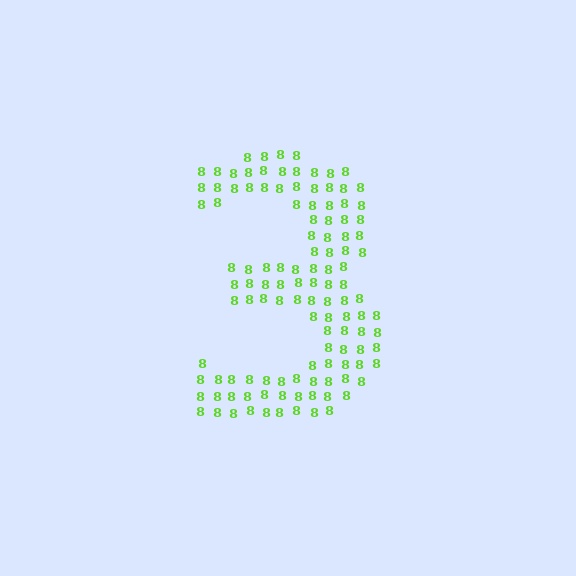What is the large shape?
The large shape is the digit 3.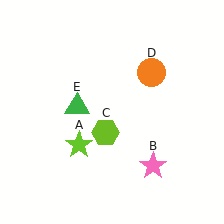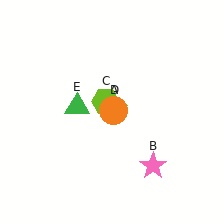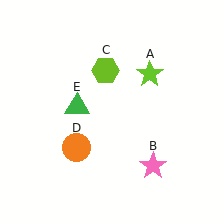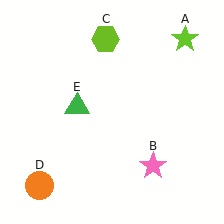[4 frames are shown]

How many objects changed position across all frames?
3 objects changed position: lime star (object A), lime hexagon (object C), orange circle (object D).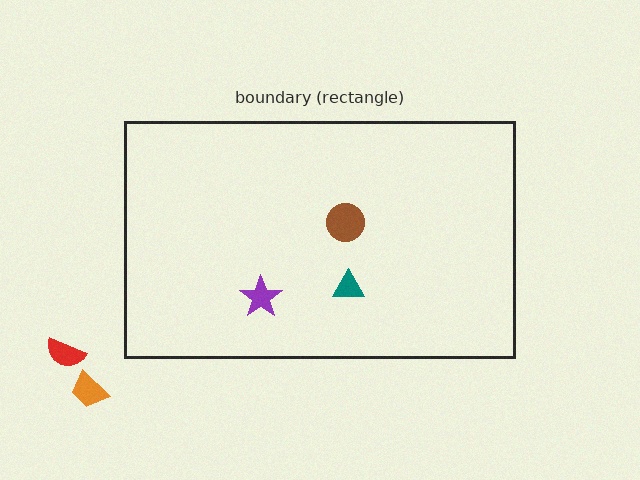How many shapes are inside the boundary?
3 inside, 2 outside.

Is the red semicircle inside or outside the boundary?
Outside.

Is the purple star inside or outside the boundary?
Inside.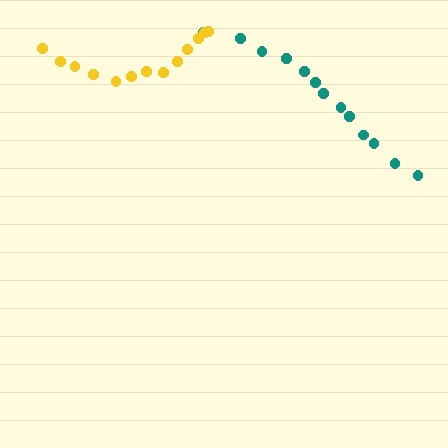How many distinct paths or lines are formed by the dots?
There are 2 distinct paths.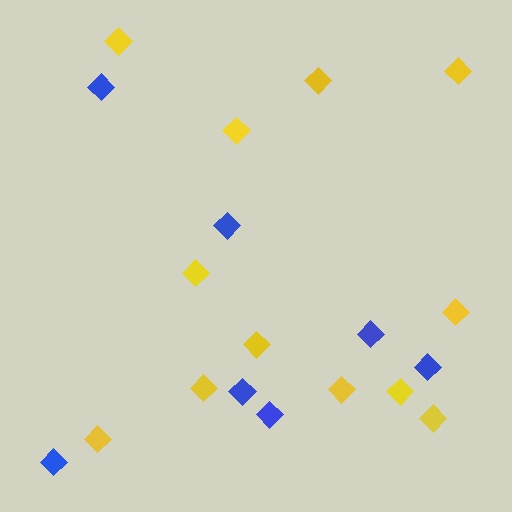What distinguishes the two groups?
There are 2 groups: one group of yellow diamonds (12) and one group of blue diamonds (7).